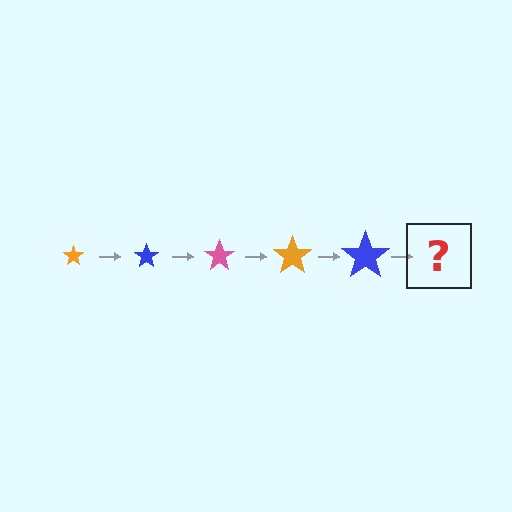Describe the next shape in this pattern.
It should be a pink star, larger than the previous one.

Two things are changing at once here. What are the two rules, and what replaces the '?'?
The two rules are that the star grows larger each step and the color cycles through orange, blue, and pink. The '?' should be a pink star, larger than the previous one.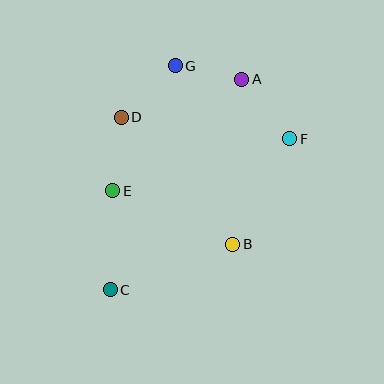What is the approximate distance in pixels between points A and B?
The distance between A and B is approximately 165 pixels.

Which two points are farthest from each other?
Points A and C are farthest from each other.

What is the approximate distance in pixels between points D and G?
The distance between D and G is approximately 75 pixels.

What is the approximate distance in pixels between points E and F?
The distance between E and F is approximately 184 pixels.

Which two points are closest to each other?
Points A and G are closest to each other.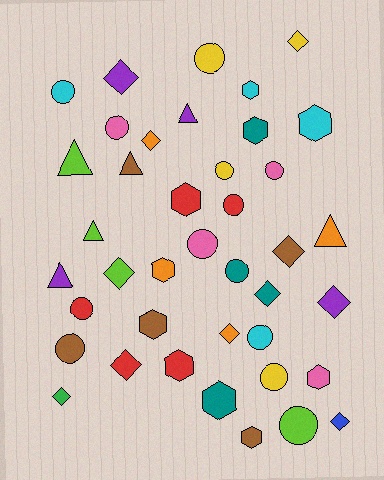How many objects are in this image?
There are 40 objects.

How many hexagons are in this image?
There are 10 hexagons.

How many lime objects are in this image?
There are 4 lime objects.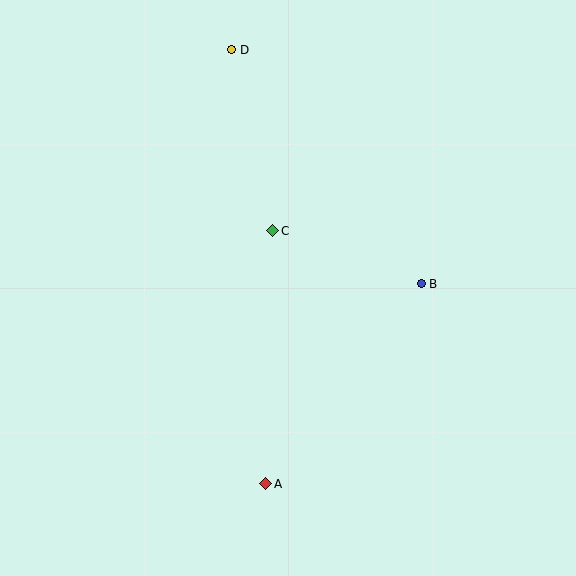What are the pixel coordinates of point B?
Point B is at (421, 284).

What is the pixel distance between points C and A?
The distance between C and A is 253 pixels.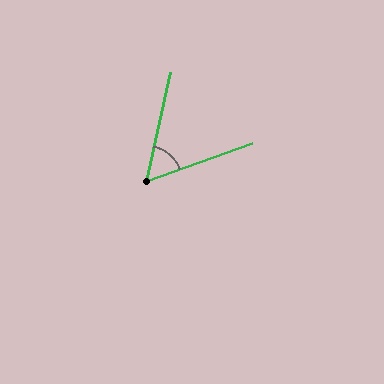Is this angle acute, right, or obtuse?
It is acute.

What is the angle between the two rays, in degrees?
Approximately 58 degrees.